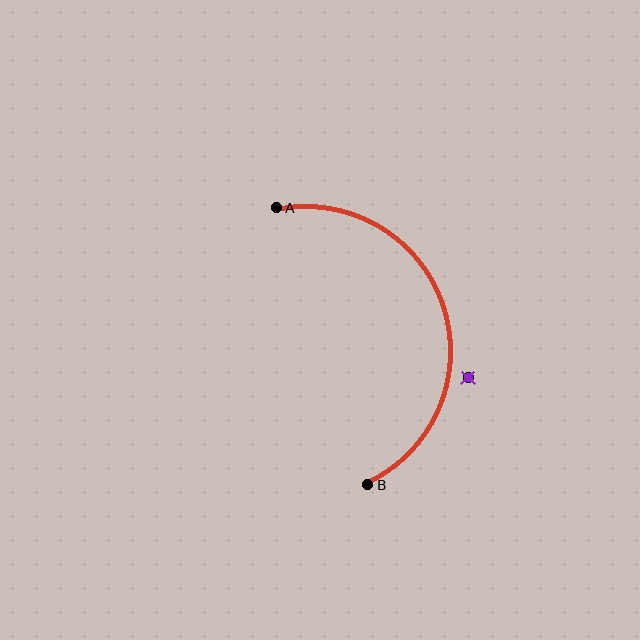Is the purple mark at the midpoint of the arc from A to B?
No — the purple mark does not lie on the arc at all. It sits slightly outside the curve.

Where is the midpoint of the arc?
The arc midpoint is the point on the curve farthest from the straight line joining A and B. It sits to the right of that line.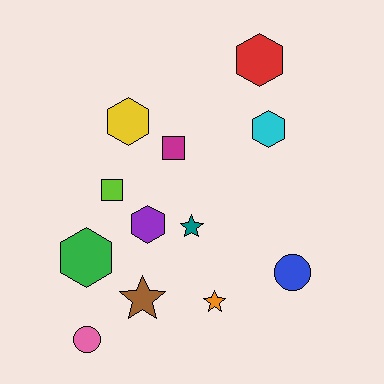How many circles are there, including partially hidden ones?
There are 2 circles.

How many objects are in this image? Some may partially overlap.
There are 12 objects.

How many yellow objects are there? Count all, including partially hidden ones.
There is 1 yellow object.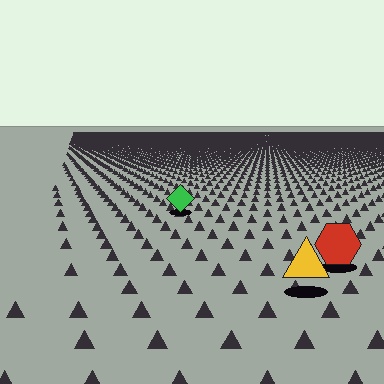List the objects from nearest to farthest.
From nearest to farthest: the yellow triangle, the red hexagon, the green diamond.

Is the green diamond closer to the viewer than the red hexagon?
No. The red hexagon is closer — you can tell from the texture gradient: the ground texture is coarser near it.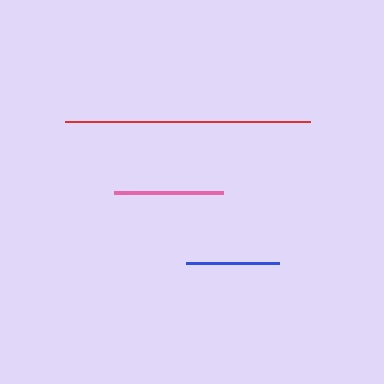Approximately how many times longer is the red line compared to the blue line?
The red line is approximately 2.6 times the length of the blue line.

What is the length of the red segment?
The red segment is approximately 244 pixels long.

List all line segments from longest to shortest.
From longest to shortest: red, pink, blue.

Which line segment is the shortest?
The blue line is the shortest at approximately 93 pixels.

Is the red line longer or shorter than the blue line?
The red line is longer than the blue line.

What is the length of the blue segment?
The blue segment is approximately 93 pixels long.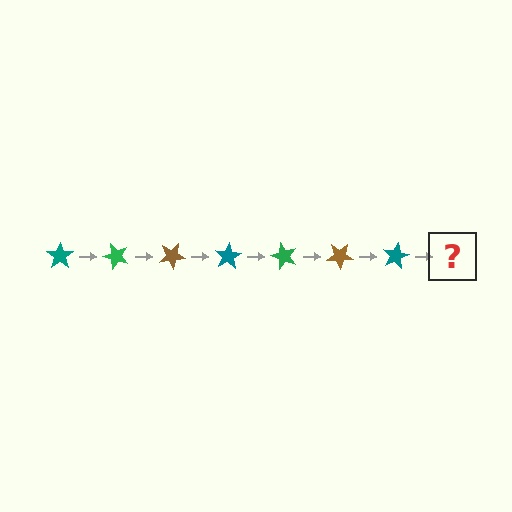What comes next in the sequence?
The next element should be a green star, rotated 350 degrees from the start.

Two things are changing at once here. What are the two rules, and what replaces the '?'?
The two rules are that it rotates 50 degrees each step and the color cycles through teal, green, and brown. The '?' should be a green star, rotated 350 degrees from the start.